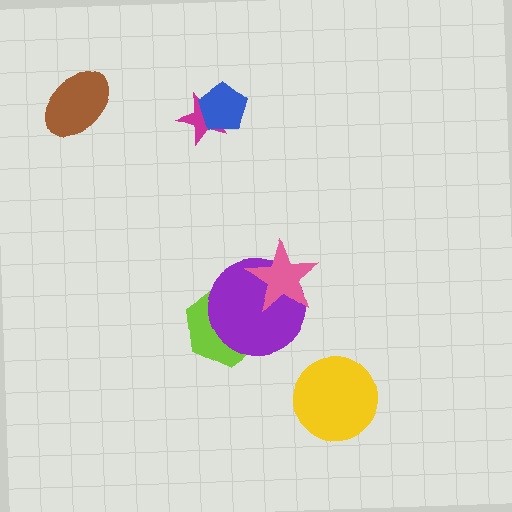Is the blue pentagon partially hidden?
No, no other shape covers it.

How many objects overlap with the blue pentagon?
1 object overlaps with the blue pentagon.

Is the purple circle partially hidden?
Yes, it is partially covered by another shape.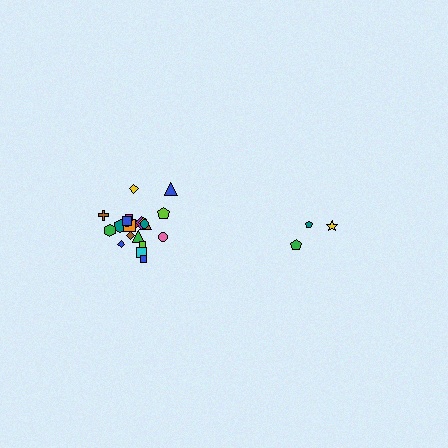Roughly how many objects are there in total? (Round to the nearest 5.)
Roughly 25 objects in total.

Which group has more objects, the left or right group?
The left group.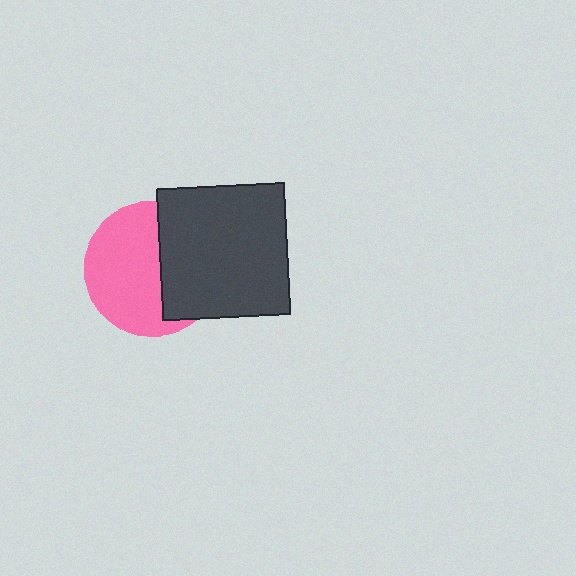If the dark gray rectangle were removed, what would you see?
You would see the complete pink circle.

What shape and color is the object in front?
The object in front is a dark gray rectangle.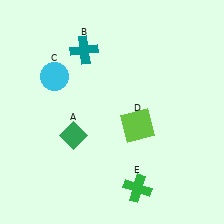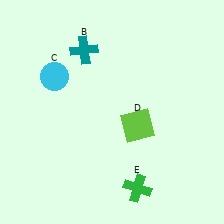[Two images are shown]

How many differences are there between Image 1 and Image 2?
There is 1 difference between the two images.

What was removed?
The green diamond (A) was removed in Image 2.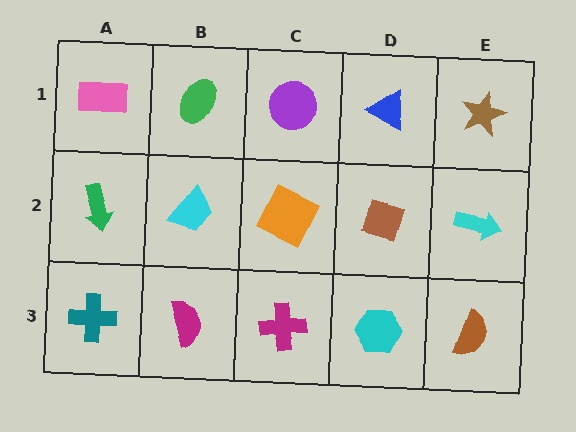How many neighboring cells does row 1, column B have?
3.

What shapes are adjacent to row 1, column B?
A cyan trapezoid (row 2, column B), a pink rectangle (row 1, column A), a purple circle (row 1, column C).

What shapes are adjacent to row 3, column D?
A brown diamond (row 2, column D), a magenta cross (row 3, column C), a brown semicircle (row 3, column E).